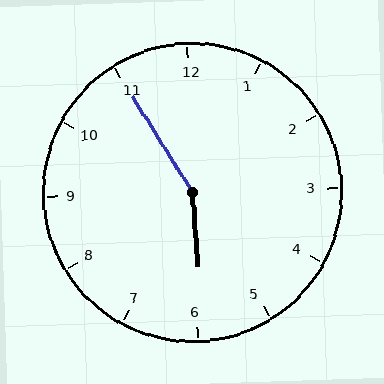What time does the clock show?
5:55.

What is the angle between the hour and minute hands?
Approximately 152 degrees.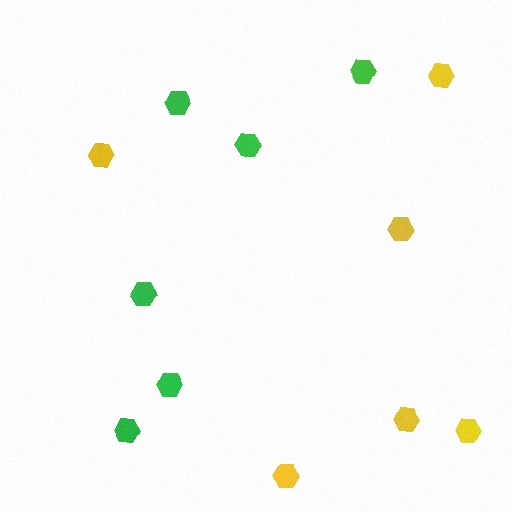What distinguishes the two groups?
There are 2 groups: one group of green hexagons (6) and one group of yellow hexagons (6).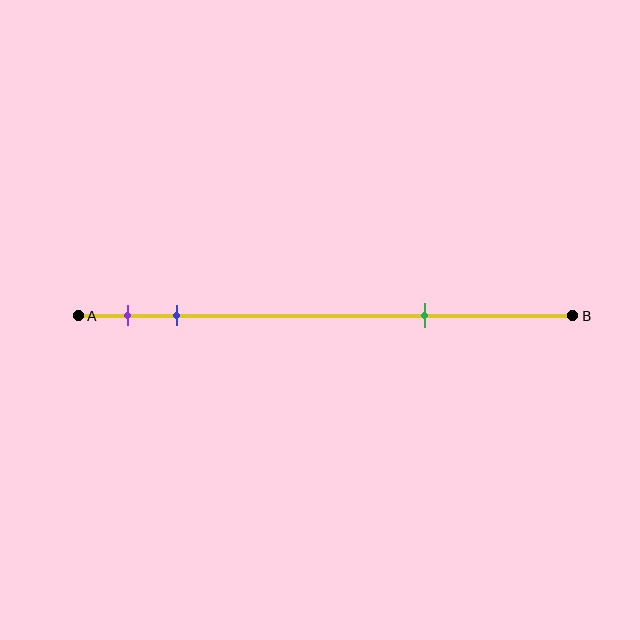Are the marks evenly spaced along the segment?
No, the marks are not evenly spaced.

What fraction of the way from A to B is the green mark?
The green mark is approximately 70% (0.7) of the way from A to B.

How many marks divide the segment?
There are 3 marks dividing the segment.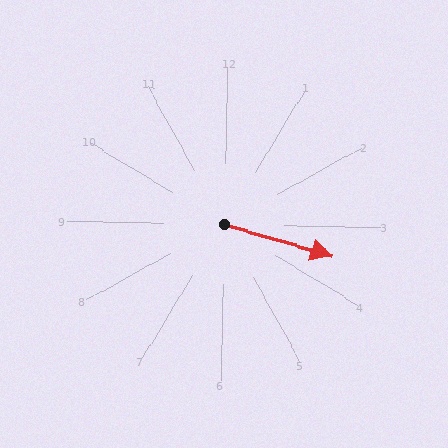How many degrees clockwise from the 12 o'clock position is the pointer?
Approximately 105 degrees.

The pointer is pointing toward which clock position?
Roughly 4 o'clock.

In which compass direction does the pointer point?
East.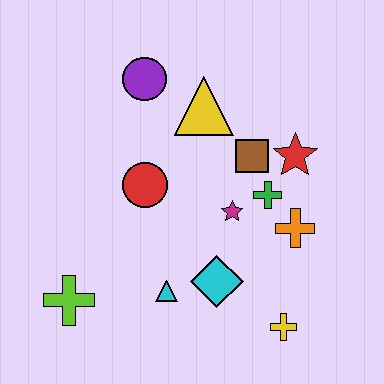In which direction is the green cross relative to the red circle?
The green cross is to the right of the red circle.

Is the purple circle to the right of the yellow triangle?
No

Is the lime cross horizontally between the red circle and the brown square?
No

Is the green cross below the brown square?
Yes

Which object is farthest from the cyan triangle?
The purple circle is farthest from the cyan triangle.